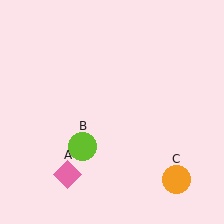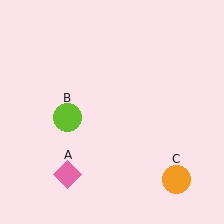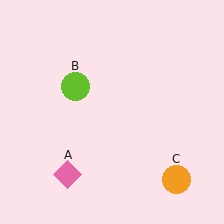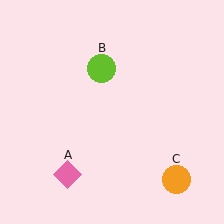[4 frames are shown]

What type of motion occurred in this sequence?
The lime circle (object B) rotated clockwise around the center of the scene.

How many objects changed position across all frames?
1 object changed position: lime circle (object B).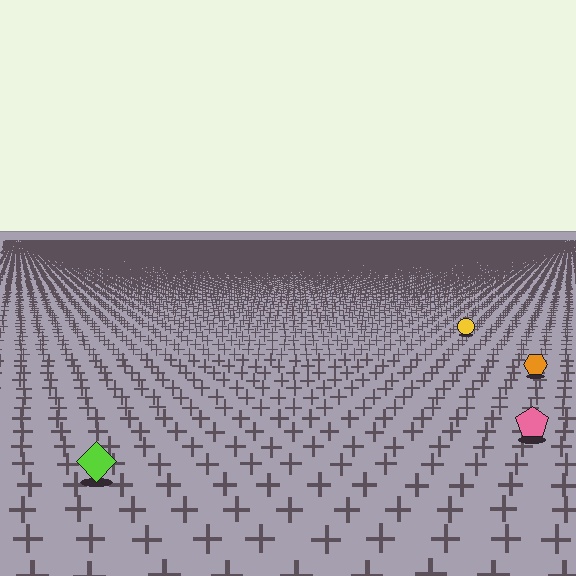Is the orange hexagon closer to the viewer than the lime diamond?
No. The lime diamond is closer — you can tell from the texture gradient: the ground texture is coarser near it.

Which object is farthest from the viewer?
The yellow circle is farthest from the viewer. It appears smaller and the ground texture around it is denser.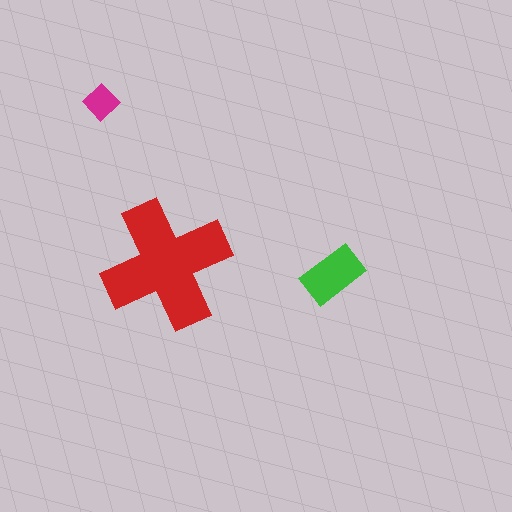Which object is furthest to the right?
The green rectangle is rightmost.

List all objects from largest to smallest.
The red cross, the green rectangle, the magenta diamond.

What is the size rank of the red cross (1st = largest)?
1st.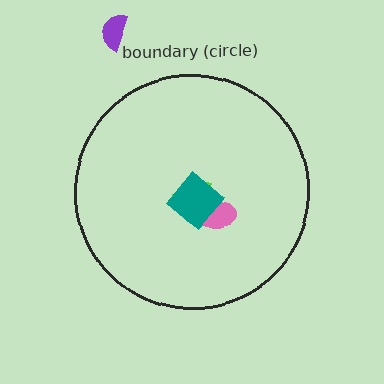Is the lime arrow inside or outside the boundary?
Inside.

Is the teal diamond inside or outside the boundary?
Inside.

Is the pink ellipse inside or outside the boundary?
Inside.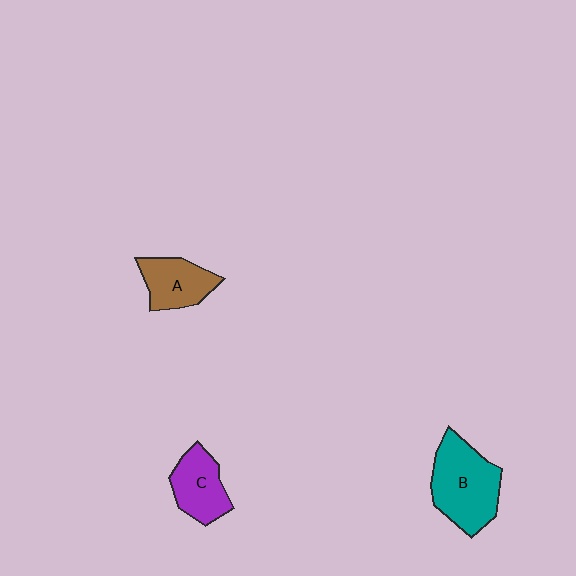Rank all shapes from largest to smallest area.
From largest to smallest: B (teal), C (purple), A (brown).